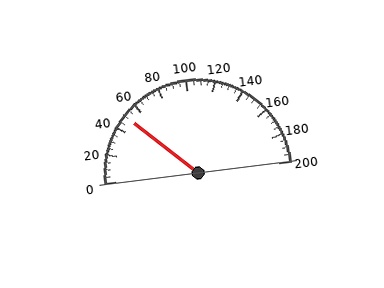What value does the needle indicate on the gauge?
The needle indicates approximately 50.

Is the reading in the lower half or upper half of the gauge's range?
The reading is in the lower half of the range (0 to 200).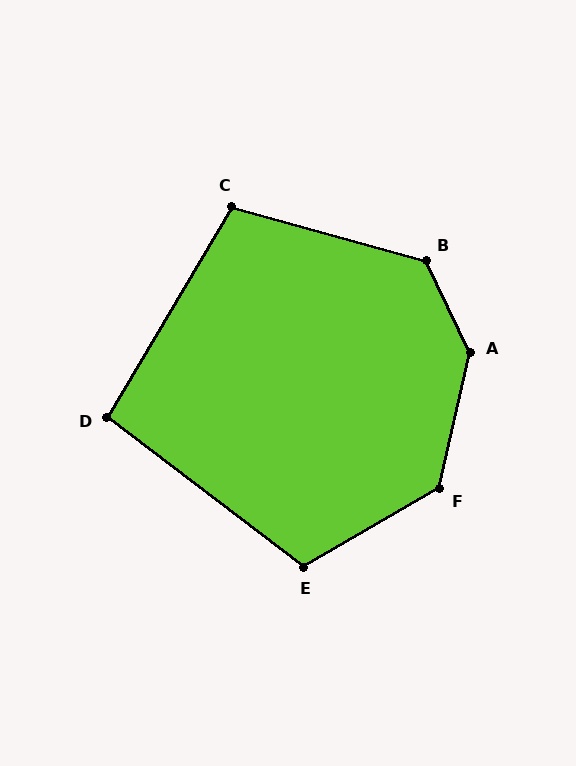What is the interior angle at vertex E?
Approximately 113 degrees (obtuse).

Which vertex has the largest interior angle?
A, at approximately 142 degrees.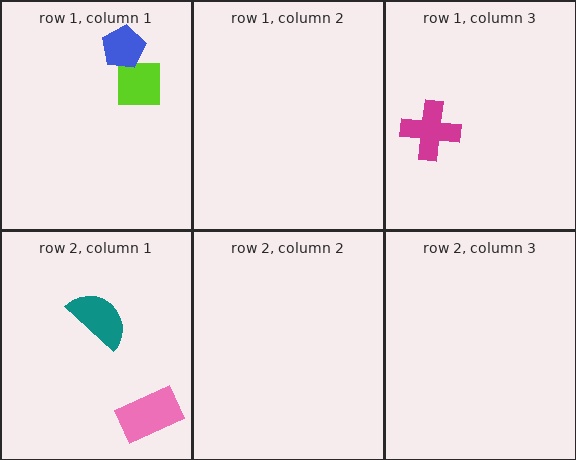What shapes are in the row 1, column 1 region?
The lime square, the blue pentagon.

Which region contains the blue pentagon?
The row 1, column 1 region.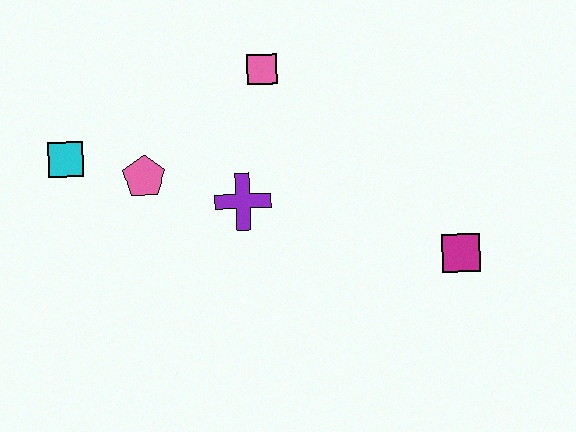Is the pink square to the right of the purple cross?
Yes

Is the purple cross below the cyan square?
Yes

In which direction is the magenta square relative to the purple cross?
The magenta square is to the right of the purple cross.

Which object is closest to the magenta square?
The purple cross is closest to the magenta square.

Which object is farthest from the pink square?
The magenta square is farthest from the pink square.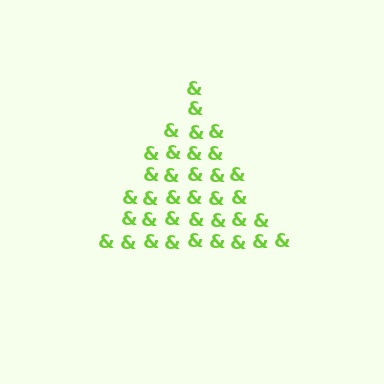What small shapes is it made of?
It is made of small ampersands.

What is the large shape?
The large shape is a triangle.